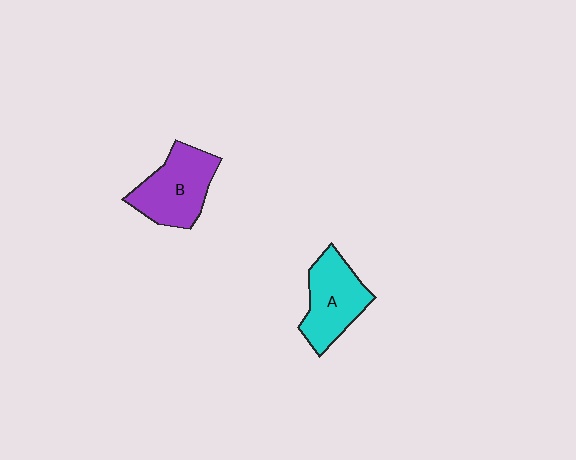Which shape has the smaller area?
Shape A (cyan).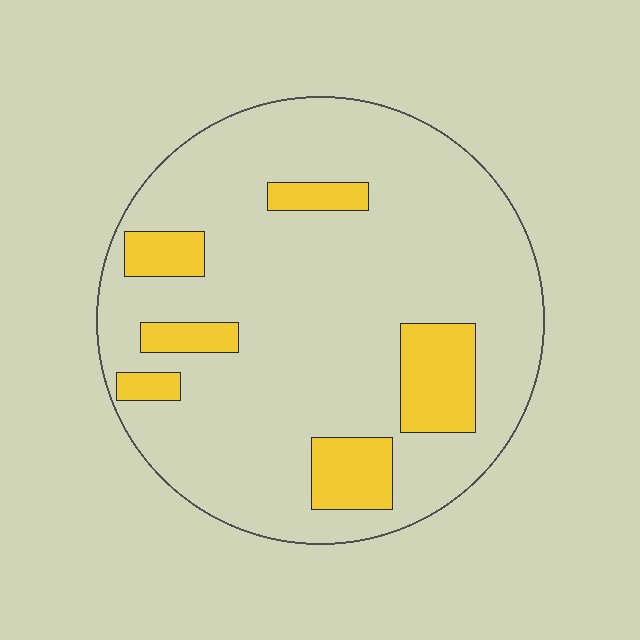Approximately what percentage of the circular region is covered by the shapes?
Approximately 15%.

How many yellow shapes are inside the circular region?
6.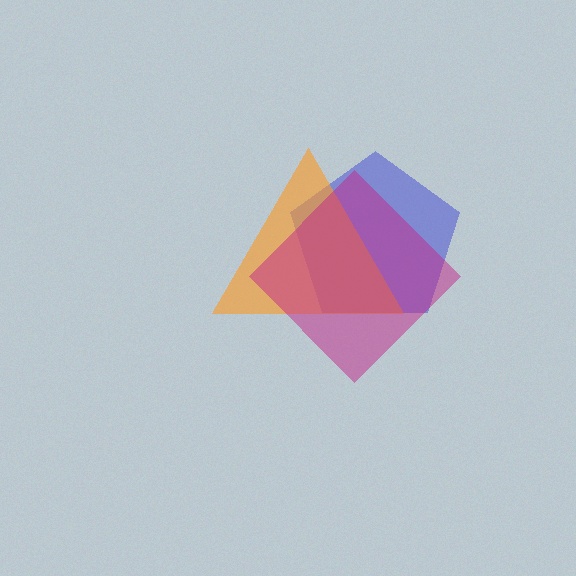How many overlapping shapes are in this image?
There are 3 overlapping shapes in the image.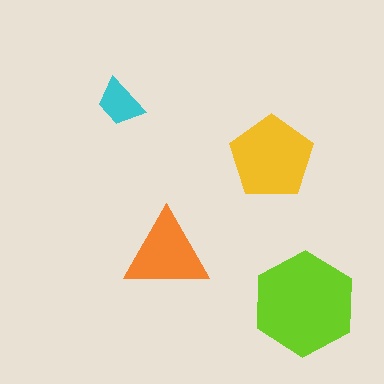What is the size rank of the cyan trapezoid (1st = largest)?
4th.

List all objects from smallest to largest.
The cyan trapezoid, the orange triangle, the yellow pentagon, the lime hexagon.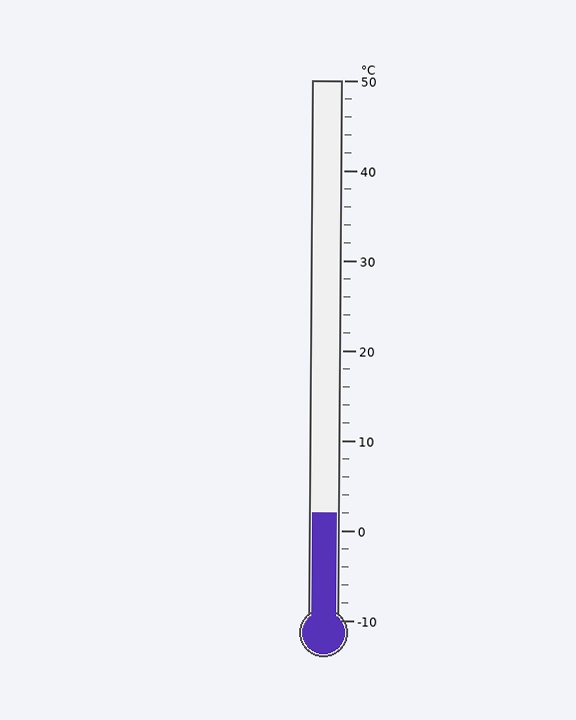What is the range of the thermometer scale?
The thermometer scale ranges from -10°C to 50°C.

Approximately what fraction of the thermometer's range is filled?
The thermometer is filled to approximately 20% of its range.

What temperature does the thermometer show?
The thermometer shows approximately 2°C.